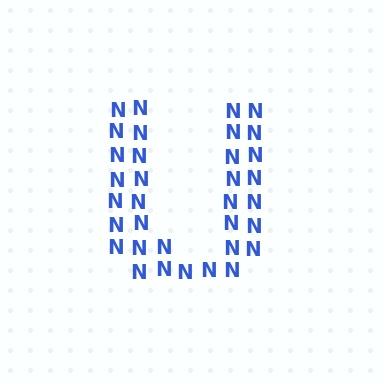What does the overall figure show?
The overall figure shows the letter U.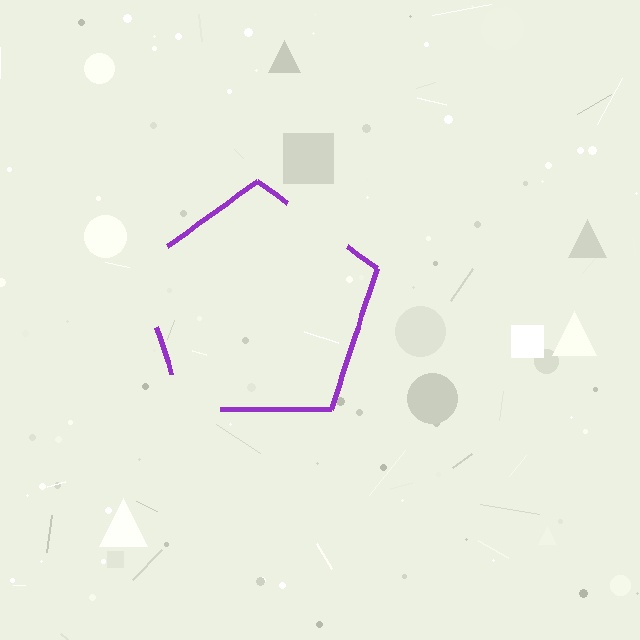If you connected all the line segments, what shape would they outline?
They would outline a pentagon.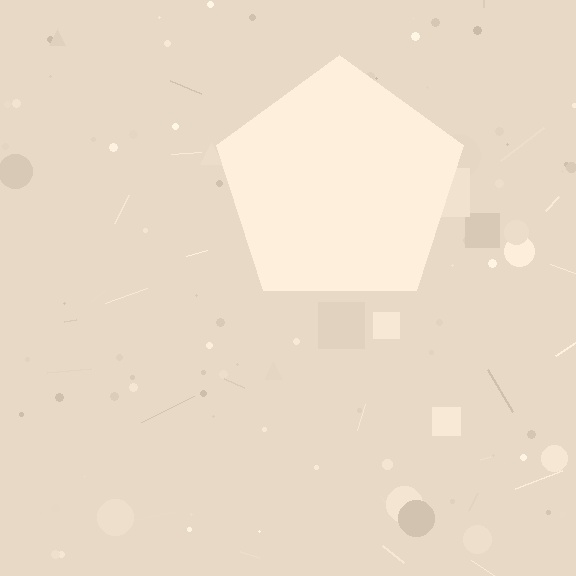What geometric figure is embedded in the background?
A pentagon is embedded in the background.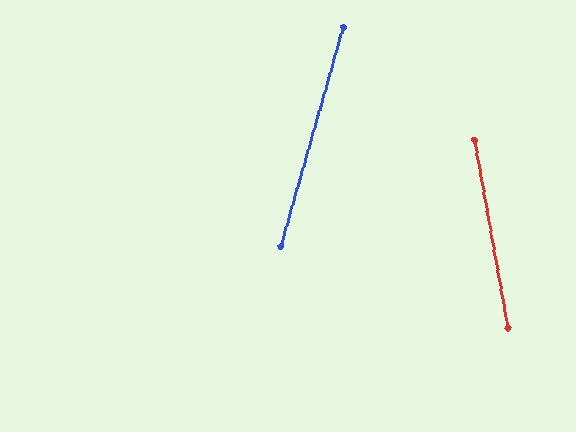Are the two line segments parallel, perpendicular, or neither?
Neither parallel nor perpendicular — they differ by about 26°.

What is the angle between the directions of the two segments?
Approximately 26 degrees.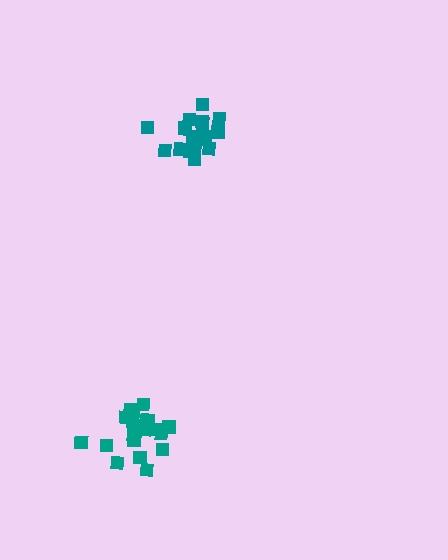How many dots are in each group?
Group 1: 20 dots, Group 2: 19 dots (39 total).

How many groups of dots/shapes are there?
There are 2 groups.